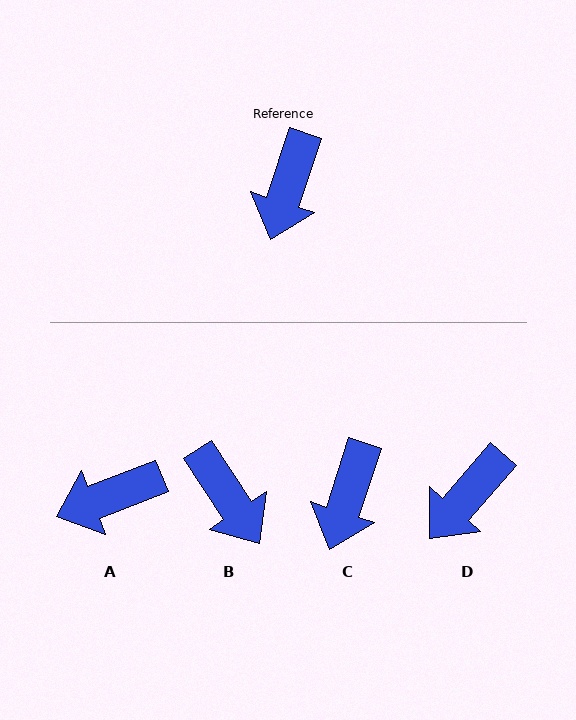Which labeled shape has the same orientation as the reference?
C.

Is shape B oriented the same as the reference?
No, it is off by about 52 degrees.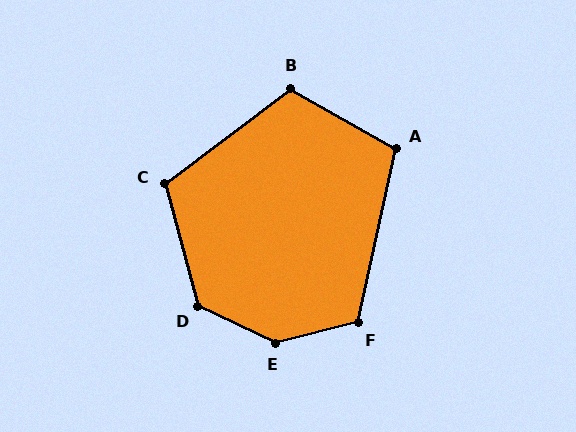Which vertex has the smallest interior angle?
A, at approximately 107 degrees.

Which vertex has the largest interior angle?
E, at approximately 141 degrees.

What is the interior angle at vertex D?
Approximately 130 degrees (obtuse).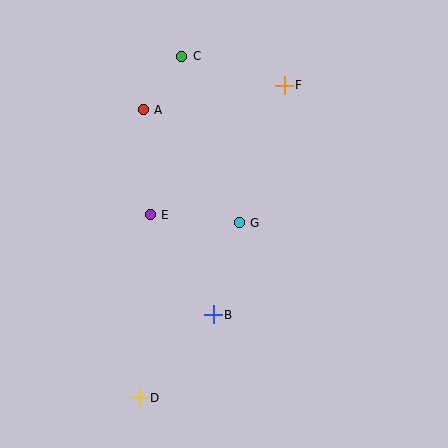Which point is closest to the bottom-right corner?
Point B is closest to the bottom-right corner.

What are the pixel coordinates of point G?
Point G is at (239, 223).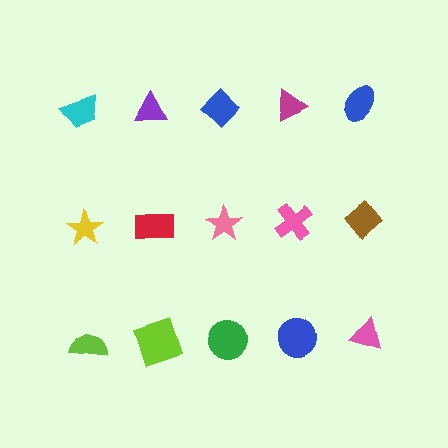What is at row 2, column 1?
A yellow star.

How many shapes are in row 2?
5 shapes.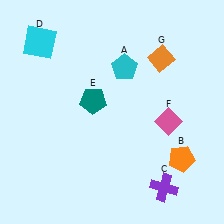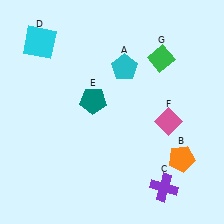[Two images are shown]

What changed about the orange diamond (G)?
In Image 1, G is orange. In Image 2, it changed to green.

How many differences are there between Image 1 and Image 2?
There is 1 difference between the two images.